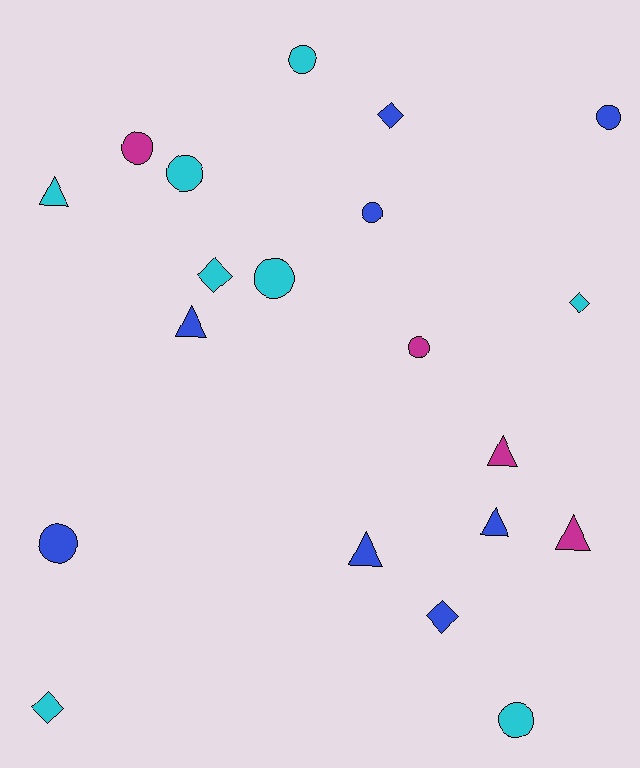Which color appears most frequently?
Cyan, with 8 objects.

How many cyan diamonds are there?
There are 3 cyan diamonds.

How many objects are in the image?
There are 20 objects.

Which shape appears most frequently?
Circle, with 9 objects.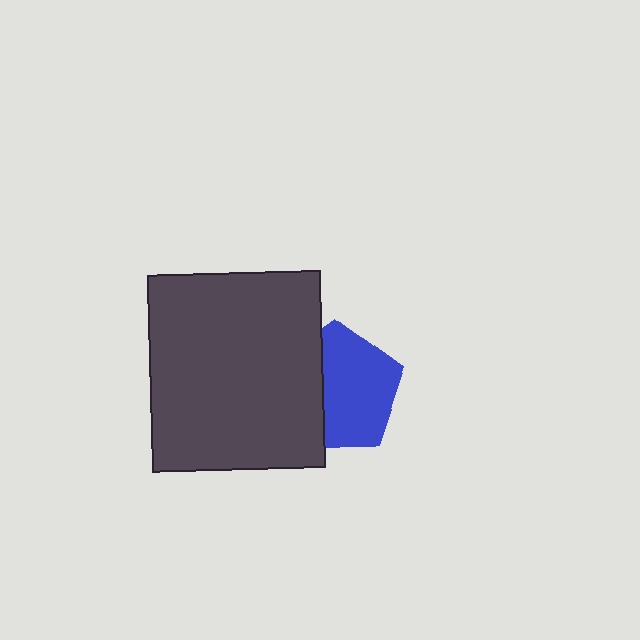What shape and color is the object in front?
The object in front is a dark gray rectangle.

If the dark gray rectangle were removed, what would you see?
You would see the complete blue pentagon.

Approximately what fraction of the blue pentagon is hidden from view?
Roughly 36% of the blue pentagon is hidden behind the dark gray rectangle.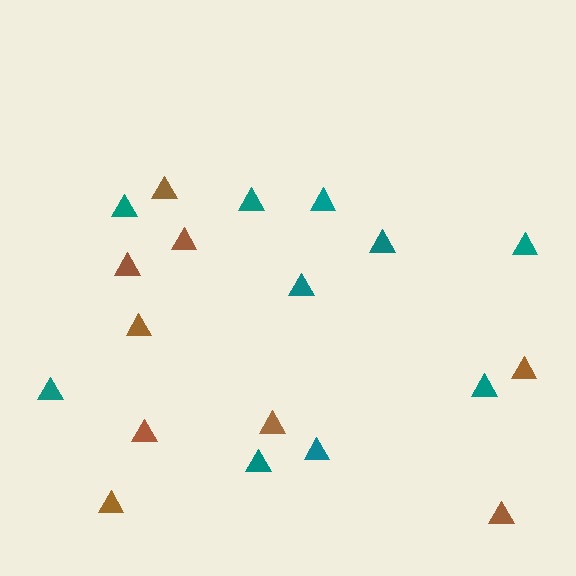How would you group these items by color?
There are 2 groups: one group of teal triangles (10) and one group of brown triangles (9).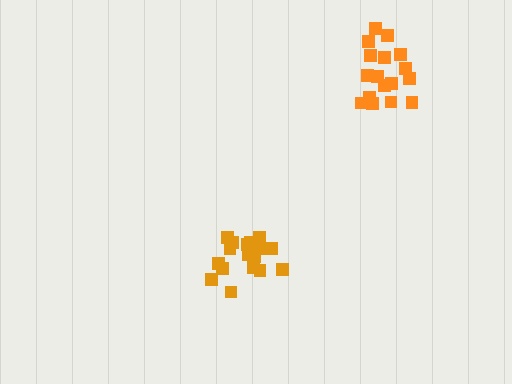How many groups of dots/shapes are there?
There are 2 groups.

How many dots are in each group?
Group 1: 18 dots, Group 2: 17 dots (35 total).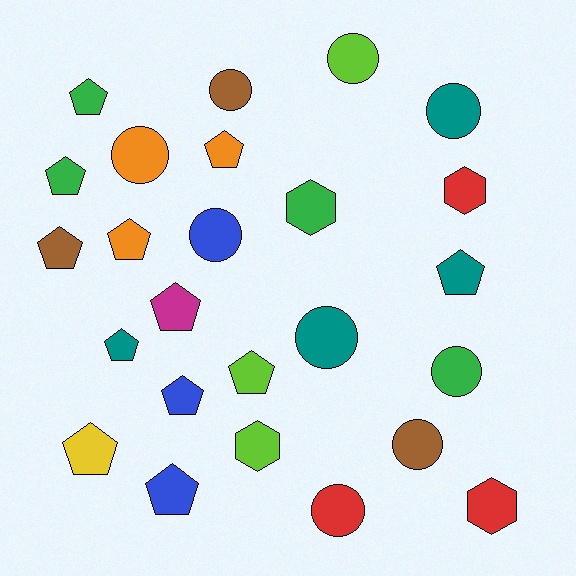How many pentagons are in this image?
There are 12 pentagons.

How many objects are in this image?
There are 25 objects.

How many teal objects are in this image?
There are 4 teal objects.